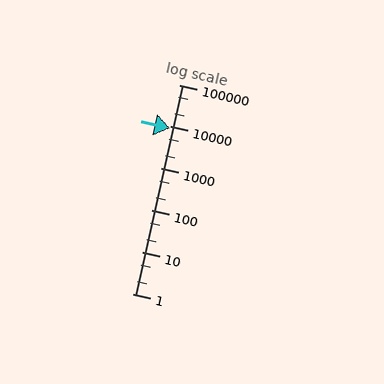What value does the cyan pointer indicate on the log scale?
The pointer indicates approximately 8900.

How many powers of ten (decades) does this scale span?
The scale spans 5 decades, from 1 to 100000.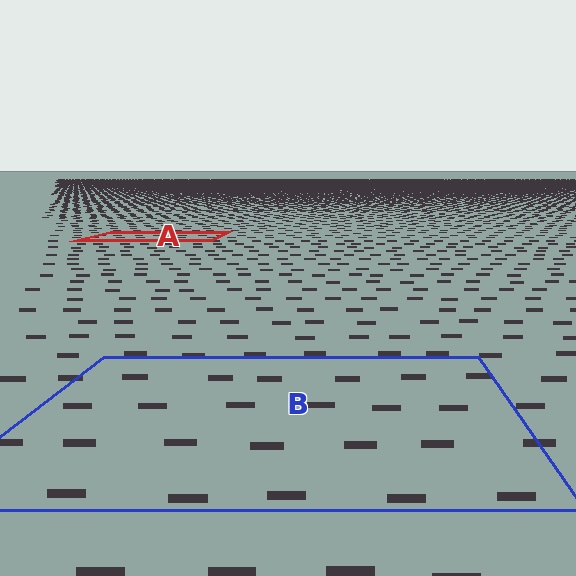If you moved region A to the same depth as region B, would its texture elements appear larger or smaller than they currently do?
They would appear larger. At a closer depth, the same texture elements are projected at a bigger on-screen size.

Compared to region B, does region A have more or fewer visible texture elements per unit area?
Region A has more texture elements per unit area — they are packed more densely because it is farther away.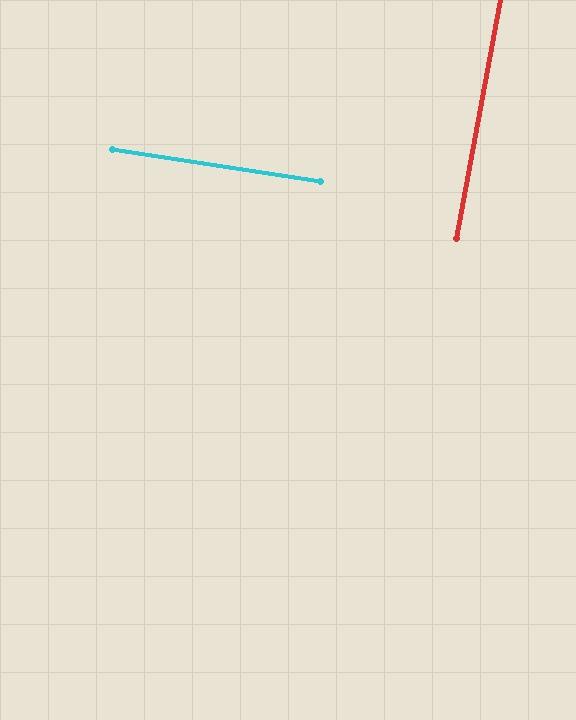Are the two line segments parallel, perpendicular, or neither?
Perpendicular — they meet at approximately 88°.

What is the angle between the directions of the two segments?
Approximately 88 degrees.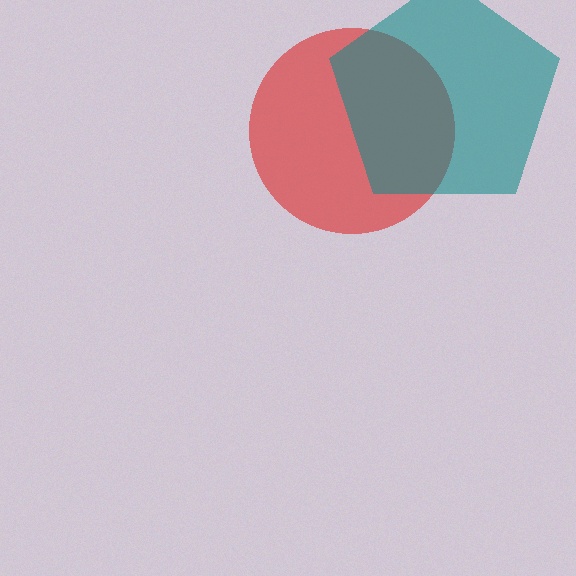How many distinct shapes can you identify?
There are 2 distinct shapes: a red circle, a teal pentagon.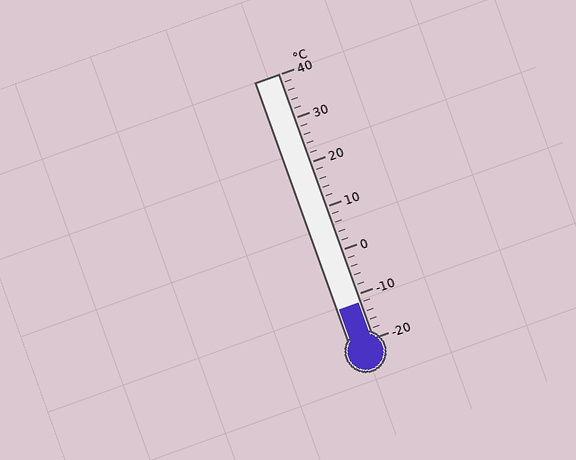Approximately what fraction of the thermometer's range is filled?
The thermometer is filled to approximately 15% of its range.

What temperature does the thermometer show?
The thermometer shows approximately -12°C.